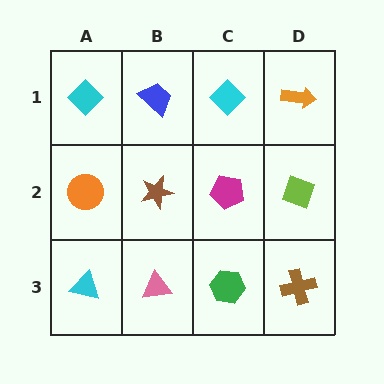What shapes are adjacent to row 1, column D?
A lime diamond (row 2, column D), a cyan diamond (row 1, column C).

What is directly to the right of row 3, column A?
A pink triangle.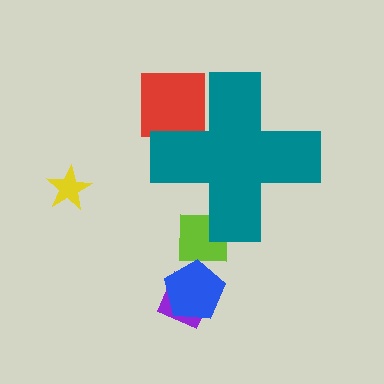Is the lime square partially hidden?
Yes, the lime square is partially hidden behind the teal cross.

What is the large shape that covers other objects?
A teal cross.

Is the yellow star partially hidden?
No, the yellow star is fully visible.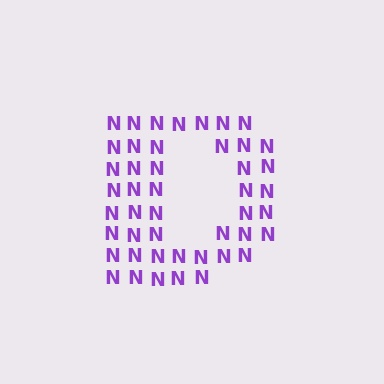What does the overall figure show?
The overall figure shows the letter D.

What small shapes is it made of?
It is made of small letter N's.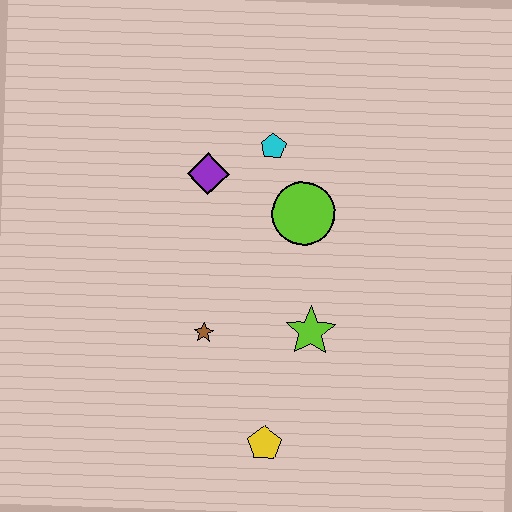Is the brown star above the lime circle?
No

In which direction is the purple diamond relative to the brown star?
The purple diamond is above the brown star.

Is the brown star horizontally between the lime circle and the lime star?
No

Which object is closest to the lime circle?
The cyan pentagon is closest to the lime circle.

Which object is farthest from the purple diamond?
The yellow pentagon is farthest from the purple diamond.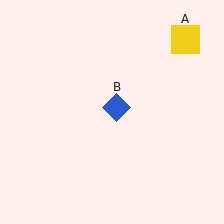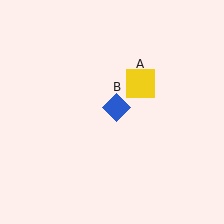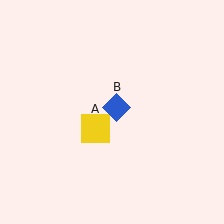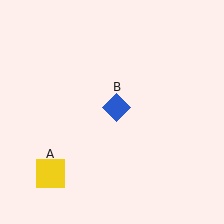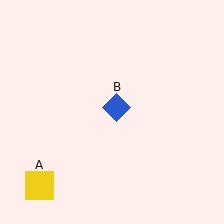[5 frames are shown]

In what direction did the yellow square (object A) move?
The yellow square (object A) moved down and to the left.